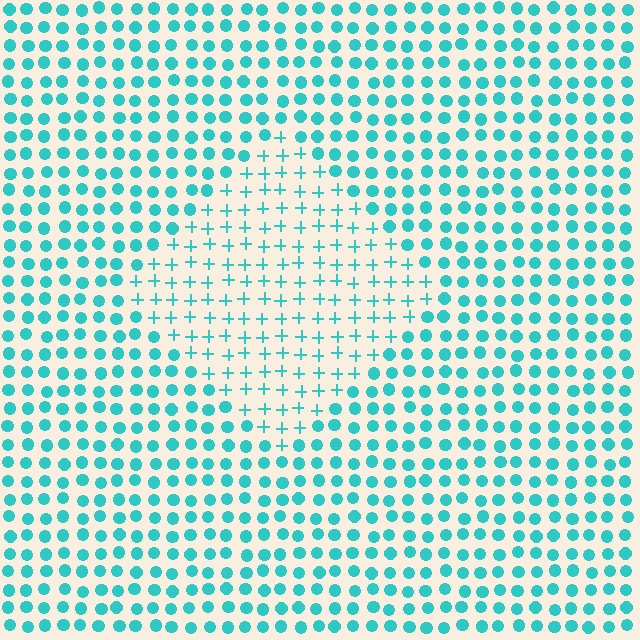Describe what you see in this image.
The image is filled with small cyan elements arranged in a uniform grid. A diamond-shaped region contains plus signs, while the surrounding area contains circles. The boundary is defined purely by the change in element shape.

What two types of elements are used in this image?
The image uses plus signs inside the diamond region and circles outside it.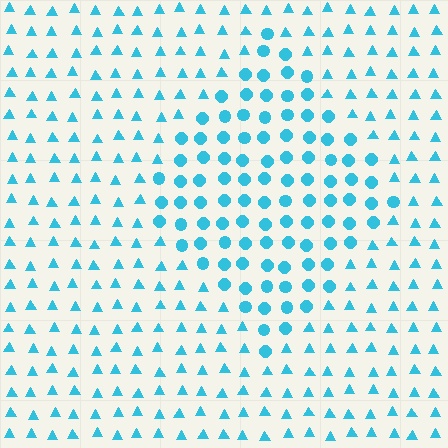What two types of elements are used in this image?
The image uses circles inside the diamond region and triangles outside it.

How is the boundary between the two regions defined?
The boundary is defined by a change in element shape: circles inside vs. triangles outside. All elements share the same color and spacing.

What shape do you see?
I see a diamond.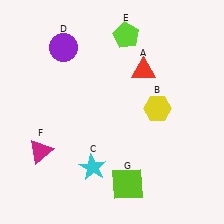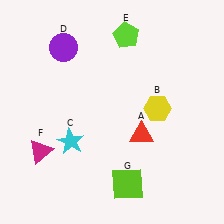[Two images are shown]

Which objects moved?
The objects that moved are: the red triangle (A), the cyan star (C).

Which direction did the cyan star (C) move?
The cyan star (C) moved up.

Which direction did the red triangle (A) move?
The red triangle (A) moved down.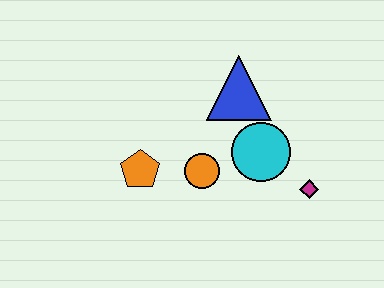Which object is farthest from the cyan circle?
The orange pentagon is farthest from the cyan circle.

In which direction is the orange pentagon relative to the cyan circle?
The orange pentagon is to the left of the cyan circle.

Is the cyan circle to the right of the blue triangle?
Yes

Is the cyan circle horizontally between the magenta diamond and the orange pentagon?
Yes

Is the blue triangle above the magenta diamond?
Yes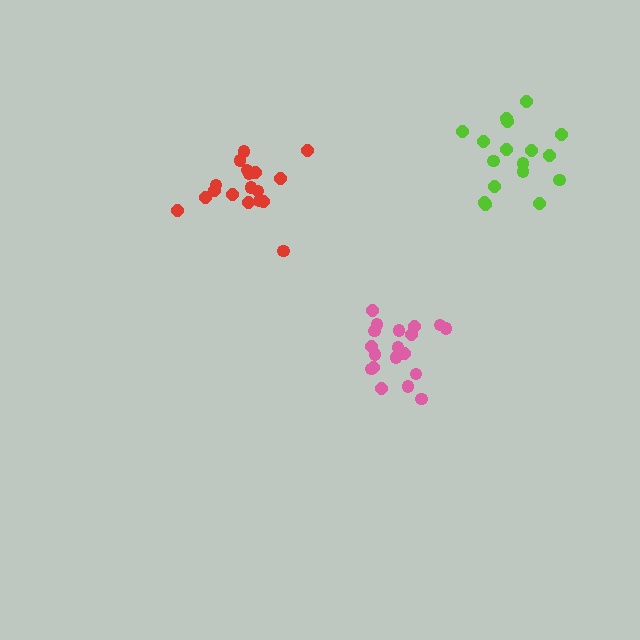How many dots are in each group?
Group 1: 19 dots, Group 2: 18 dots, Group 3: 17 dots (54 total).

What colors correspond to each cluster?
The clusters are colored: pink, red, lime.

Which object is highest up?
The lime cluster is topmost.